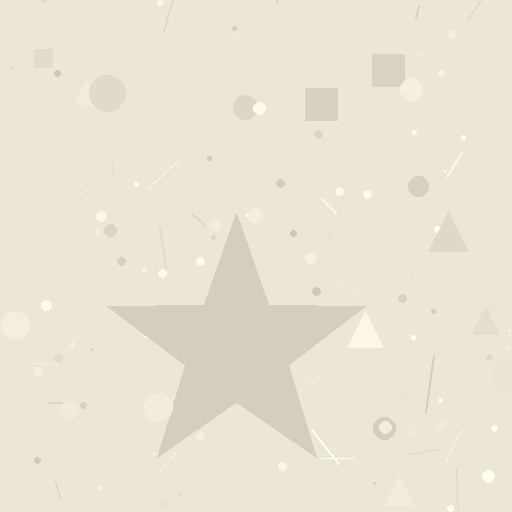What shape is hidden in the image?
A star is hidden in the image.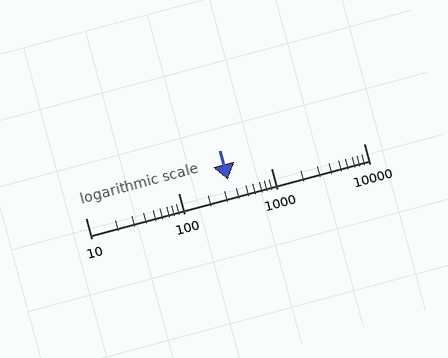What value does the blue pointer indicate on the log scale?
The pointer indicates approximately 340.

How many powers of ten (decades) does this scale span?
The scale spans 3 decades, from 10 to 10000.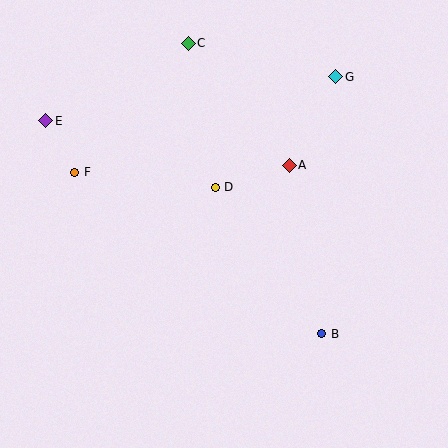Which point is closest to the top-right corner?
Point G is closest to the top-right corner.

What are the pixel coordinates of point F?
Point F is at (75, 172).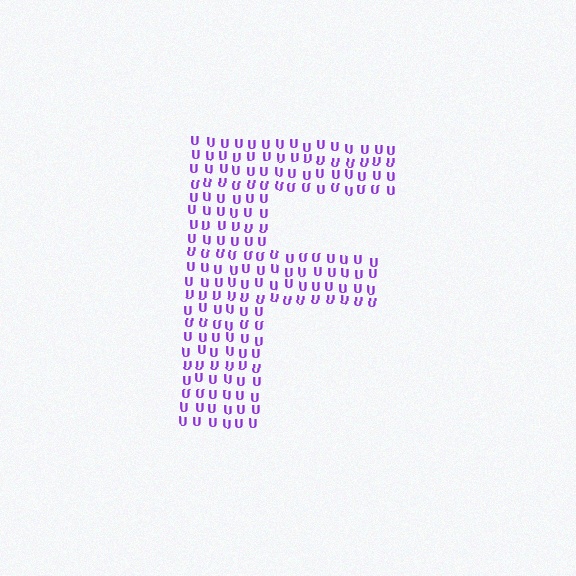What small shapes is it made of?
It is made of small letter U's.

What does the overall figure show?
The overall figure shows the letter F.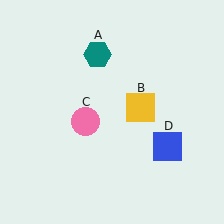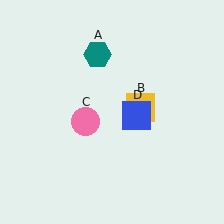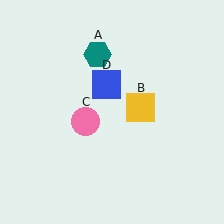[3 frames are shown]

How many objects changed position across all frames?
1 object changed position: blue square (object D).